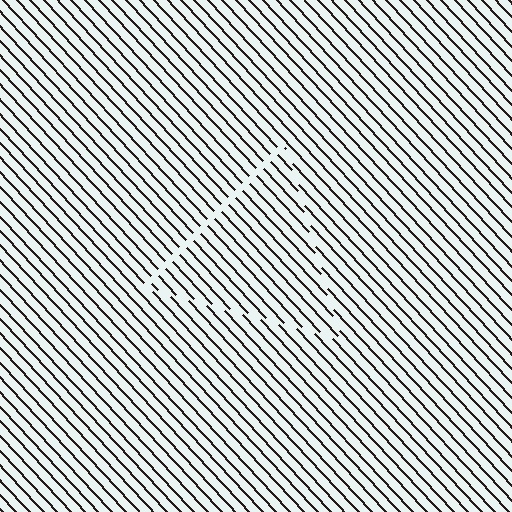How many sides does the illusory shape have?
3 sides — the line-ends trace a triangle.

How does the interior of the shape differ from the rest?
The interior of the shape contains the same grating, shifted by half a period — the contour is defined by the phase discontinuity where line-ends from the inner and outer gratings abut.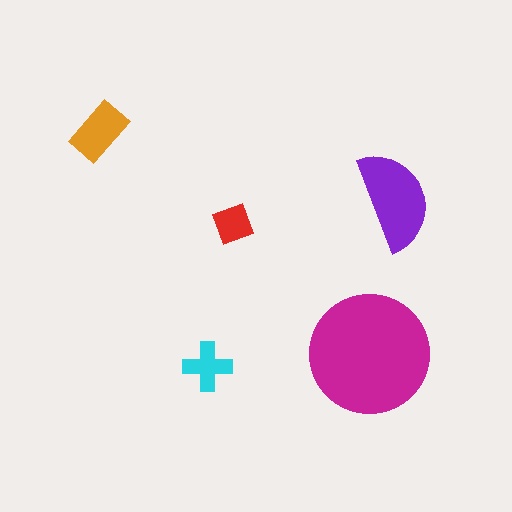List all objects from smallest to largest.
The red diamond, the cyan cross, the orange rectangle, the purple semicircle, the magenta circle.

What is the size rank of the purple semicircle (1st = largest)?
2nd.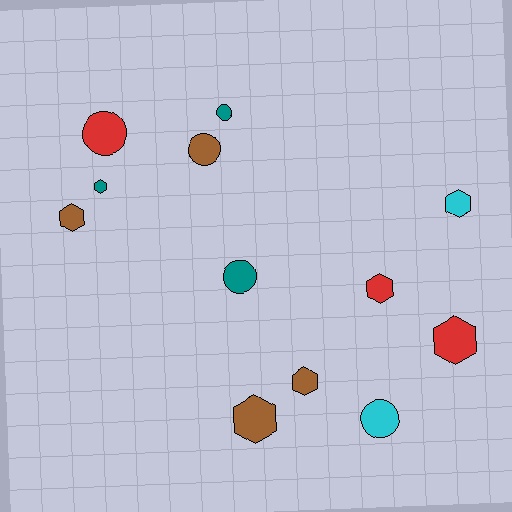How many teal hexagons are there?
There is 1 teal hexagon.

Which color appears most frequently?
Brown, with 4 objects.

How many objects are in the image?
There are 12 objects.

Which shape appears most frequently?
Hexagon, with 7 objects.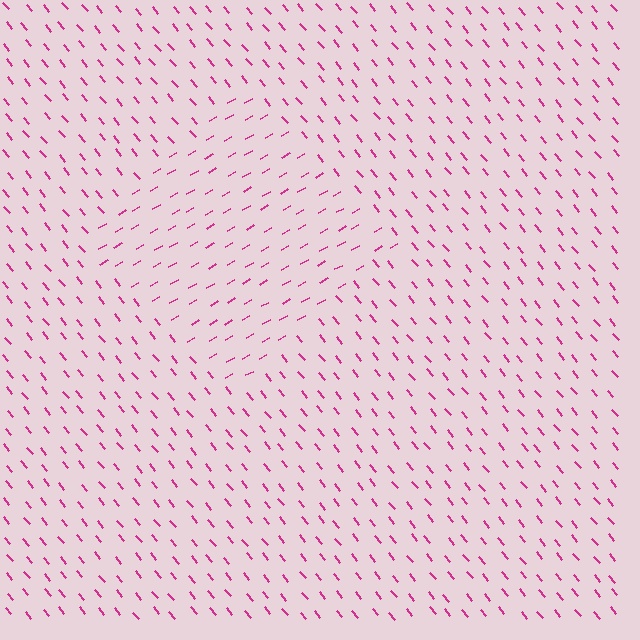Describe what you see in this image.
The image is filled with small magenta line segments. A diamond region in the image has lines oriented differently from the surrounding lines, creating a visible texture boundary.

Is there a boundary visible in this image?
Yes, there is a texture boundary formed by a change in line orientation.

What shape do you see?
I see a diamond.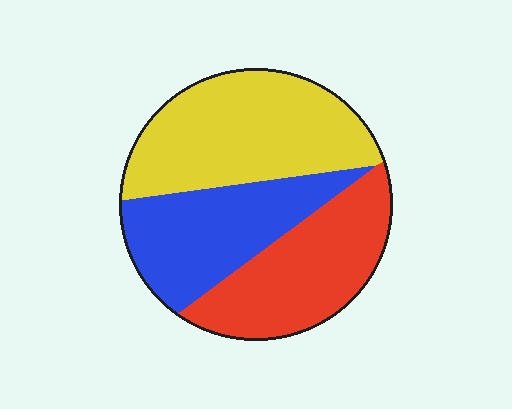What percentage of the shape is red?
Red takes up between a quarter and a half of the shape.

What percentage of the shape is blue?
Blue covers around 30% of the shape.